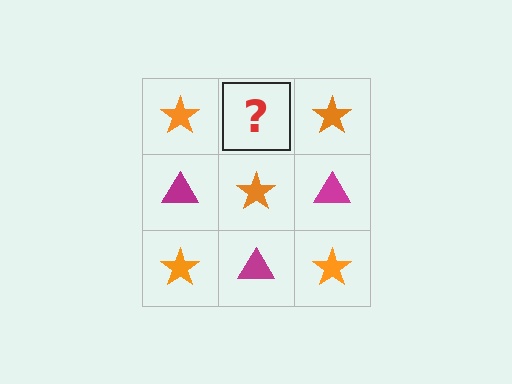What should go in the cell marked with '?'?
The missing cell should contain a magenta triangle.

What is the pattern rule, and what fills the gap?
The rule is that it alternates orange star and magenta triangle in a checkerboard pattern. The gap should be filled with a magenta triangle.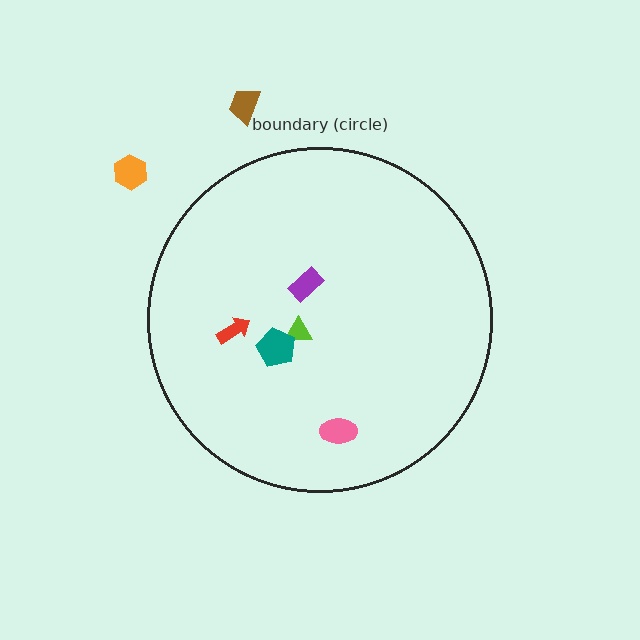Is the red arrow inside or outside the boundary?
Inside.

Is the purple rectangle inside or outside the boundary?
Inside.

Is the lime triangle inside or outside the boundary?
Inside.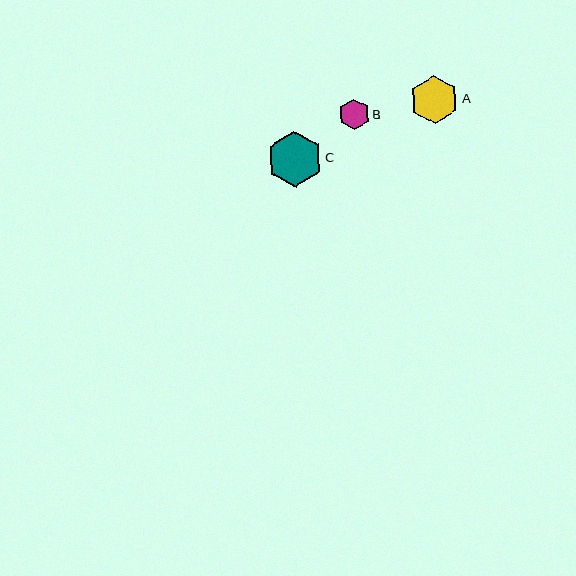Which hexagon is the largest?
Hexagon C is the largest with a size of approximately 56 pixels.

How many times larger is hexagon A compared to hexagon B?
Hexagon A is approximately 1.6 times the size of hexagon B.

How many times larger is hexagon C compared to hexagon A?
Hexagon C is approximately 1.2 times the size of hexagon A.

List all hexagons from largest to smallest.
From largest to smallest: C, A, B.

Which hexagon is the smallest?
Hexagon B is the smallest with a size of approximately 31 pixels.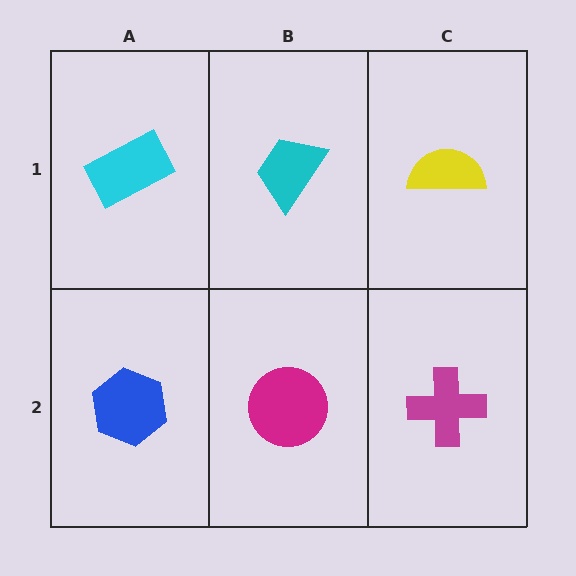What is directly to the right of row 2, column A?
A magenta circle.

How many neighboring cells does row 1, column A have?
2.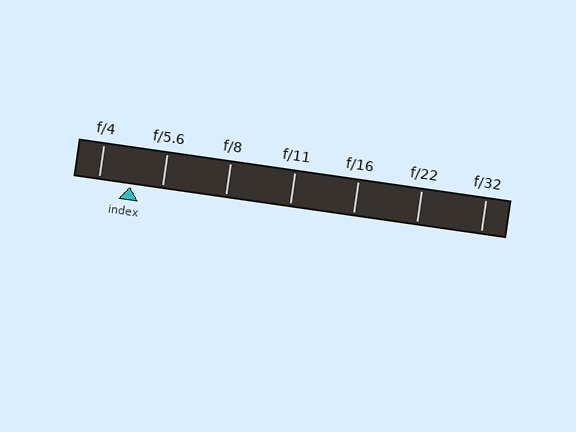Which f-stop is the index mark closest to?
The index mark is closest to f/4.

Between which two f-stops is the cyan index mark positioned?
The index mark is between f/4 and f/5.6.